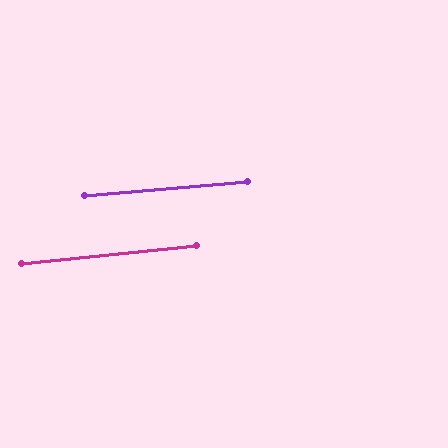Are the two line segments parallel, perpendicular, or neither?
Parallel — their directions differ by only 0.7°.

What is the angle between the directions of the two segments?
Approximately 1 degree.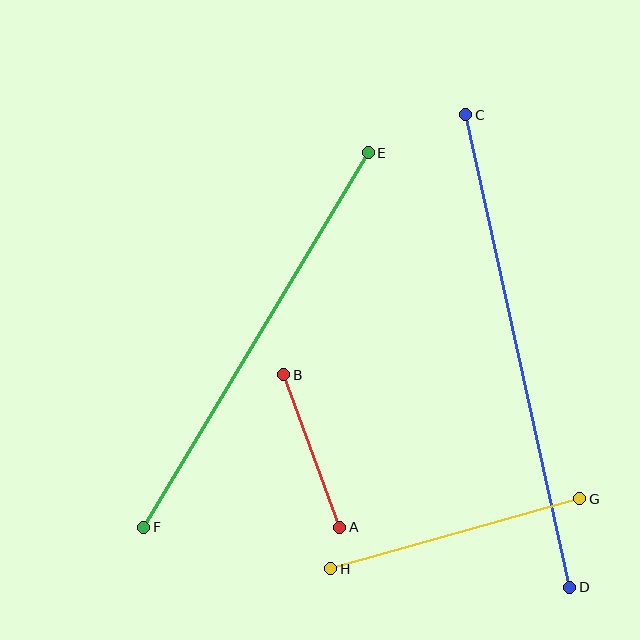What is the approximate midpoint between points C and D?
The midpoint is at approximately (518, 351) pixels.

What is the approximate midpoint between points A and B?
The midpoint is at approximately (312, 451) pixels.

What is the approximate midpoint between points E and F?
The midpoint is at approximately (256, 340) pixels.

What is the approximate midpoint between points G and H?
The midpoint is at approximately (455, 534) pixels.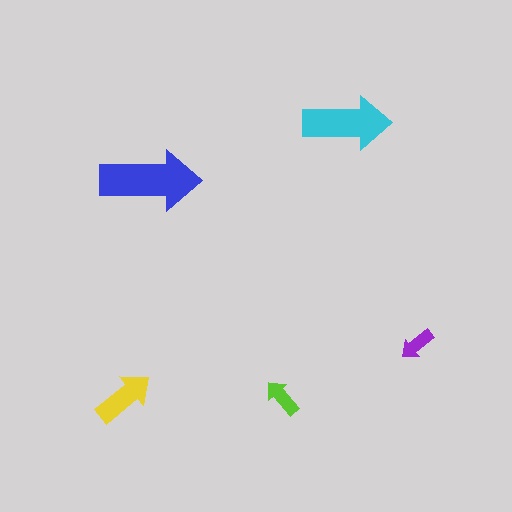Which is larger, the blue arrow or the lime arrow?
The blue one.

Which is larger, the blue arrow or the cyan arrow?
The blue one.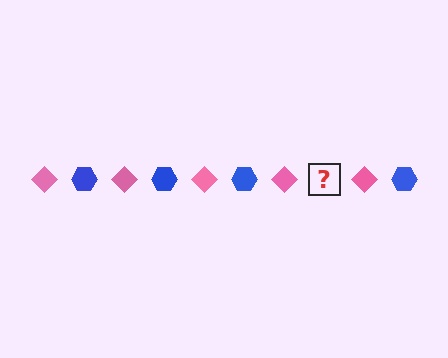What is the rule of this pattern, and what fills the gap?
The rule is that the pattern alternates between pink diamond and blue hexagon. The gap should be filled with a blue hexagon.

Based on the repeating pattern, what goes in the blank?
The blank should be a blue hexagon.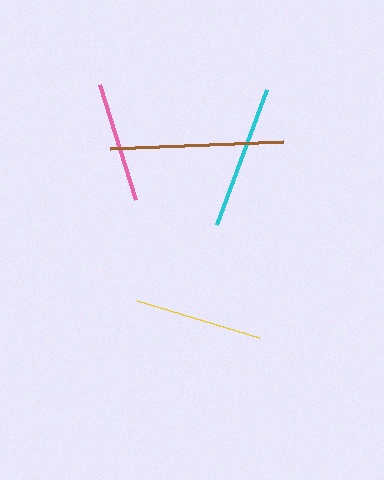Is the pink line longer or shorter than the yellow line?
The yellow line is longer than the pink line.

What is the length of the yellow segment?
The yellow segment is approximately 127 pixels long.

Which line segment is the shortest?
The pink line is the shortest at approximately 121 pixels.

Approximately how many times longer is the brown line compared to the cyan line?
The brown line is approximately 1.2 times the length of the cyan line.